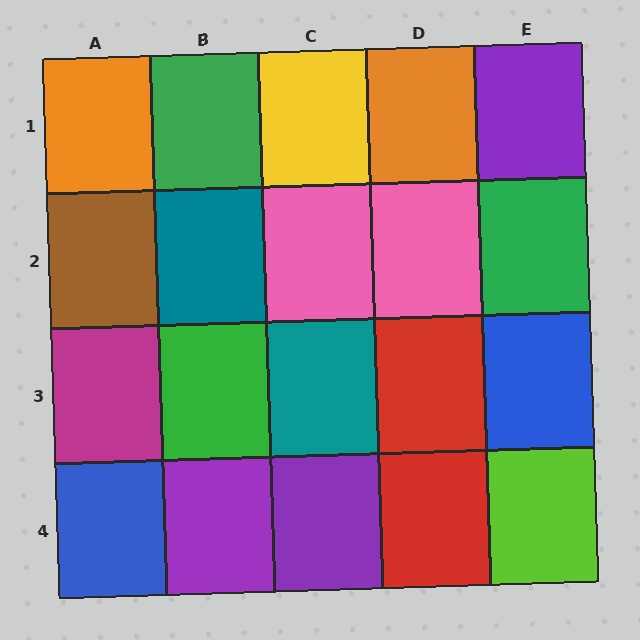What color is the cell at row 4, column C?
Purple.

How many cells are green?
3 cells are green.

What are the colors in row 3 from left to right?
Magenta, green, teal, red, blue.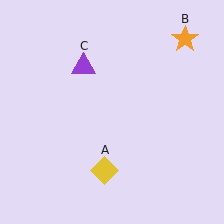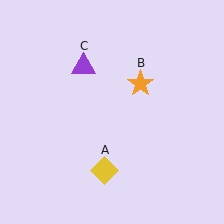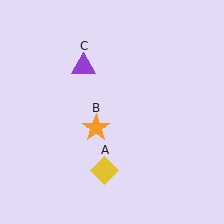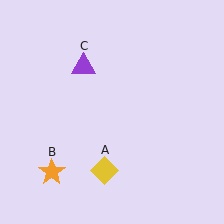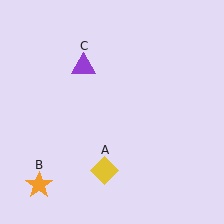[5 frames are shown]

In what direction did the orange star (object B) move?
The orange star (object B) moved down and to the left.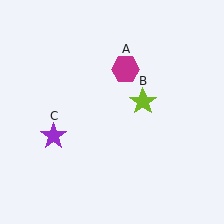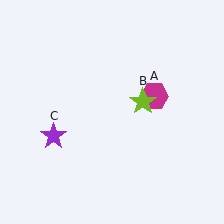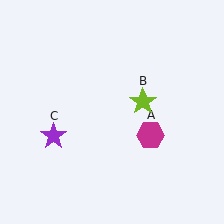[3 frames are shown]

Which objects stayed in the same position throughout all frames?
Lime star (object B) and purple star (object C) remained stationary.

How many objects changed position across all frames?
1 object changed position: magenta hexagon (object A).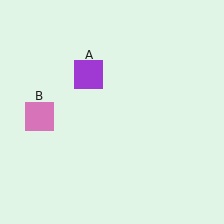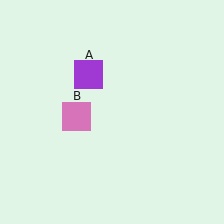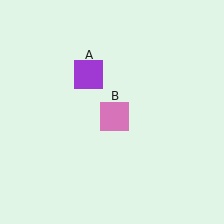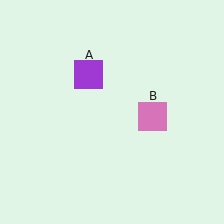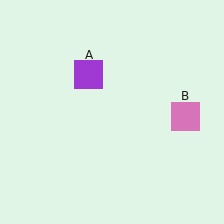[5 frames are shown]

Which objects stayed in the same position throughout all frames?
Purple square (object A) remained stationary.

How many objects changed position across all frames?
1 object changed position: pink square (object B).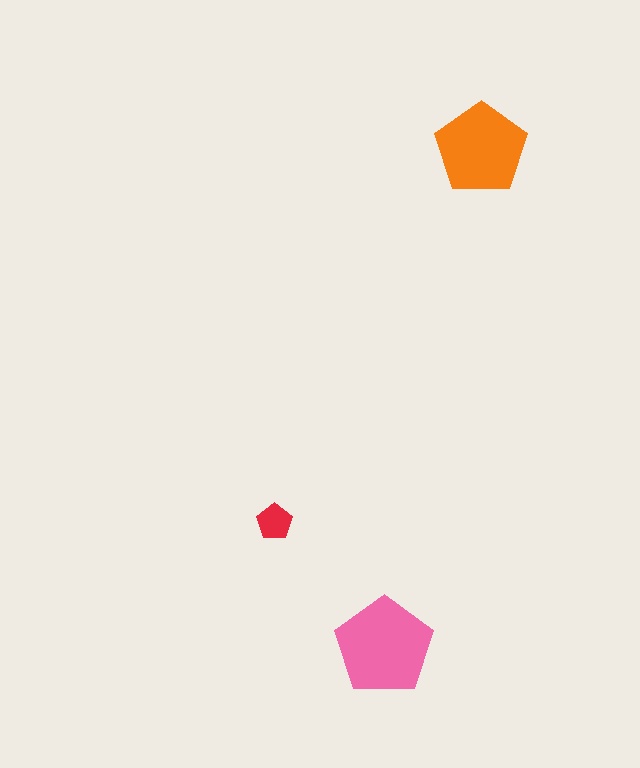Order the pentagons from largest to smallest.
the pink one, the orange one, the red one.